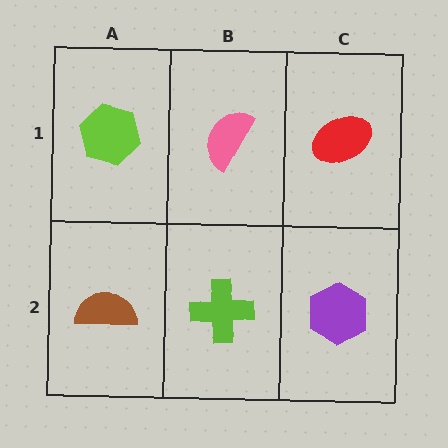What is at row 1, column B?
A pink semicircle.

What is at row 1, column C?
A red ellipse.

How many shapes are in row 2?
3 shapes.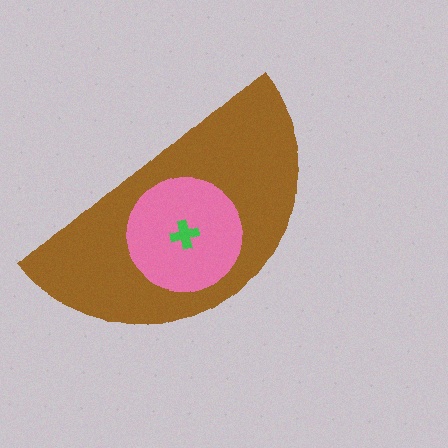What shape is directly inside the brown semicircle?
The pink circle.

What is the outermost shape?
The brown semicircle.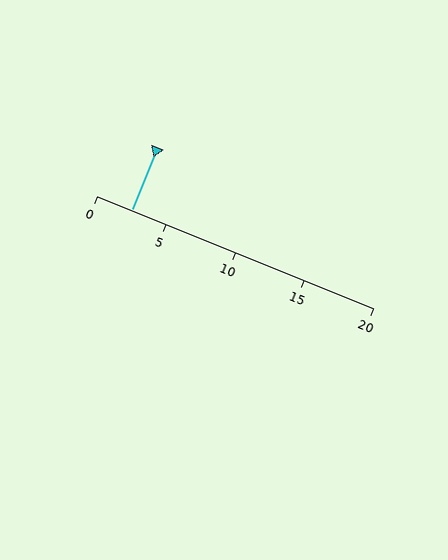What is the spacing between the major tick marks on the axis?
The major ticks are spaced 5 apart.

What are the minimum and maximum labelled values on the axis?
The axis runs from 0 to 20.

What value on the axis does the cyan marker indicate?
The marker indicates approximately 2.5.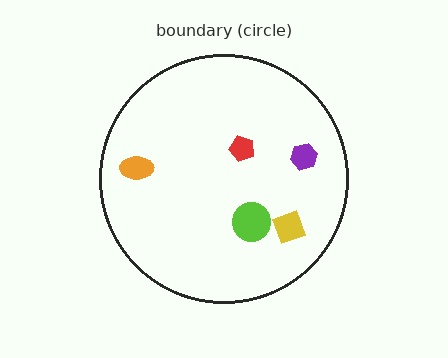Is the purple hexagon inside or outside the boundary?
Inside.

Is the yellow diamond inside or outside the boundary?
Inside.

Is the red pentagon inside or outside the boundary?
Inside.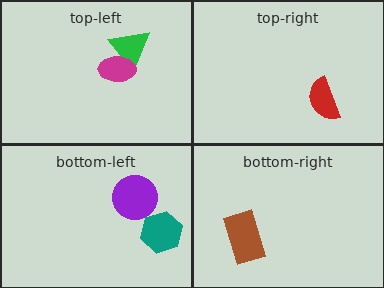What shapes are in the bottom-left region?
The teal hexagon, the purple circle.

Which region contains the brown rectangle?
The bottom-right region.